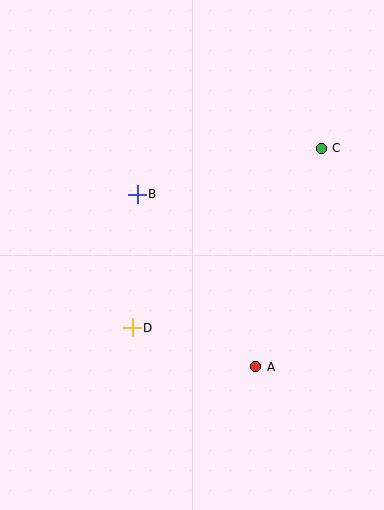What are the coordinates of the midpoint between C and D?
The midpoint between C and D is at (227, 238).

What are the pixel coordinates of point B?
Point B is at (137, 194).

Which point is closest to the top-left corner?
Point B is closest to the top-left corner.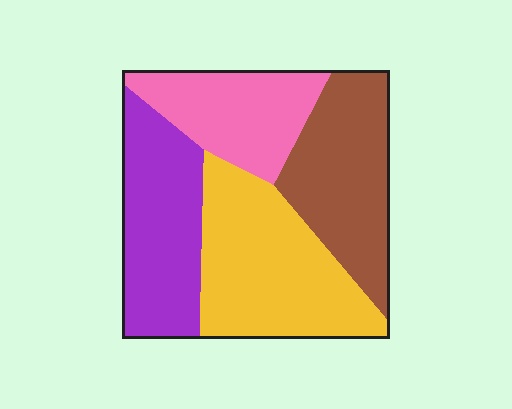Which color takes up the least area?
Pink, at roughly 20%.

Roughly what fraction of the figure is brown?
Brown takes up about one quarter (1/4) of the figure.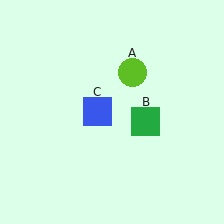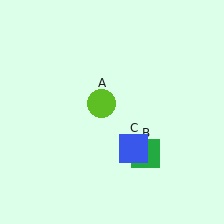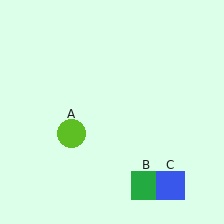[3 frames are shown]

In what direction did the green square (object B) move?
The green square (object B) moved down.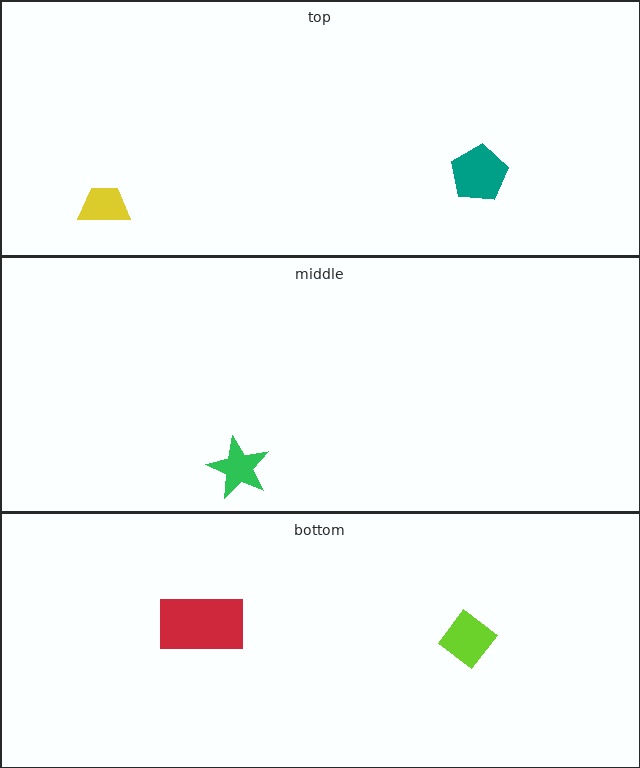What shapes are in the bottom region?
The lime diamond, the red rectangle.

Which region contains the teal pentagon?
The top region.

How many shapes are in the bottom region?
2.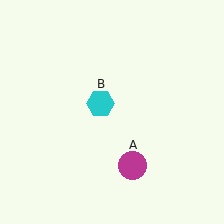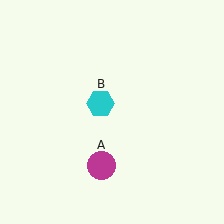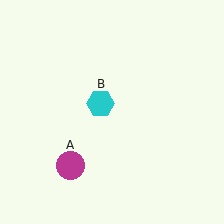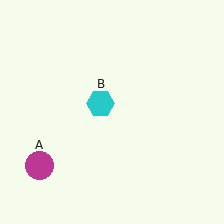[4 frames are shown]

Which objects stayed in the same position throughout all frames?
Cyan hexagon (object B) remained stationary.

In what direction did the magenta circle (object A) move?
The magenta circle (object A) moved left.